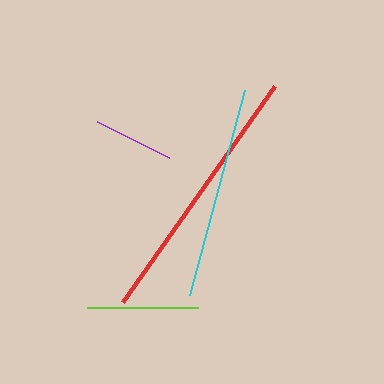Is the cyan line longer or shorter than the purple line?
The cyan line is longer than the purple line.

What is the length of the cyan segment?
The cyan segment is approximately 213 pixels long.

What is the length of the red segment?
The red segment is approximately 265 pixels long.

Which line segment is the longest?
The red line is the longest at approximately 265 pixels.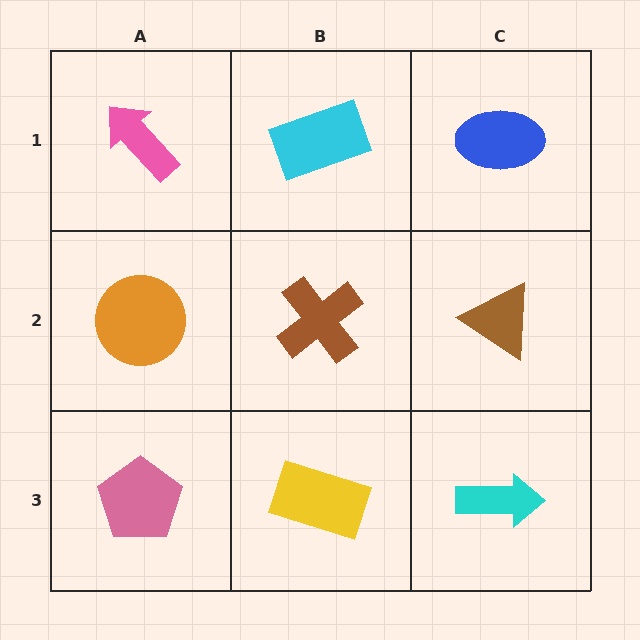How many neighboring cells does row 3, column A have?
2.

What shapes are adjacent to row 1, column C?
A brown triangle (row 2, column C), a cyan rectangle (row 1, column B).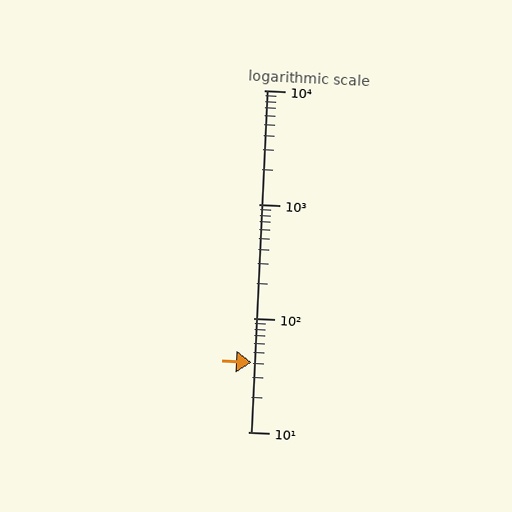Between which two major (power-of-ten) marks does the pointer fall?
The pointer is between 10 and 100.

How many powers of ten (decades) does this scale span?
The scale spans 3 decades, from 10 to 10000.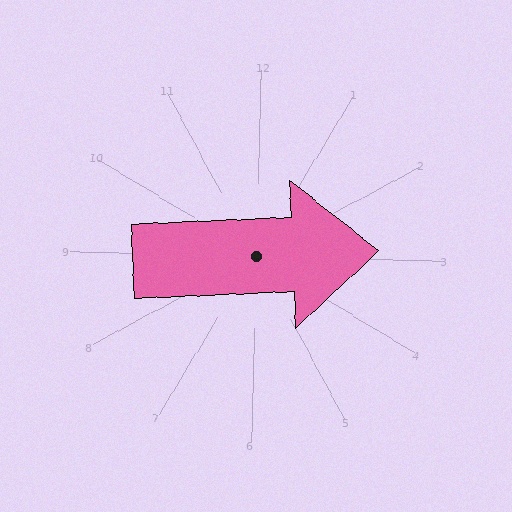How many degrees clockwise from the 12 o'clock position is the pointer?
Approximately 86 degrees.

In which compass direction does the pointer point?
East.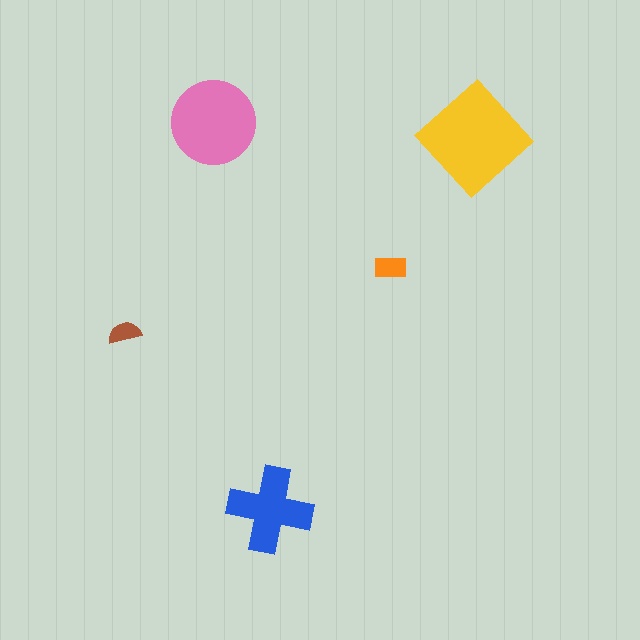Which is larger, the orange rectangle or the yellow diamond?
The yellow diamond.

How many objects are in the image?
There are 5 objects in the image.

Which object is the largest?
The yellow diamond.